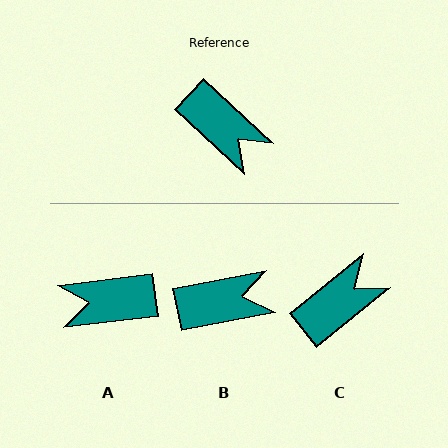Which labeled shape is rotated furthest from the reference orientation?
A, about 130 degrees away.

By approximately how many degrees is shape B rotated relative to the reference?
Approximately 54 degrees counter-clockwise.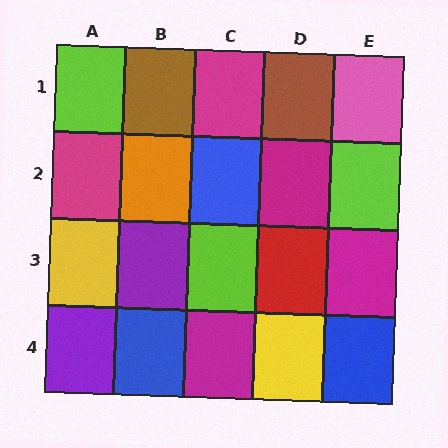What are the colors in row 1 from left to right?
Lime, brown, magenta, brown, pink.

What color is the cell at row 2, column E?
Lime.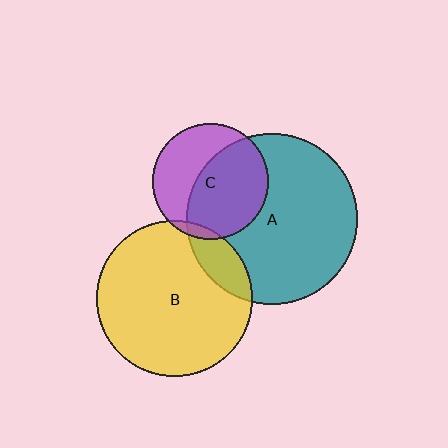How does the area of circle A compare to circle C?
Approximately 2.2 times.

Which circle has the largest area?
Circle A (teal).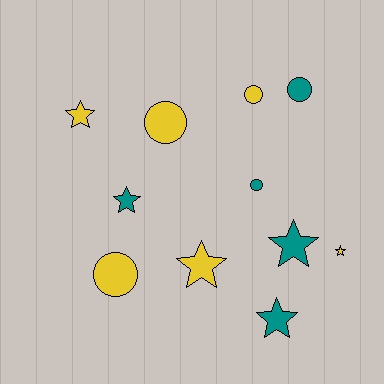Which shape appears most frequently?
Star, with 6 objects.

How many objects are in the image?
There are 11 objects.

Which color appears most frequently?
Yellow, with 6 objects.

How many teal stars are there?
There are 3 teal stars.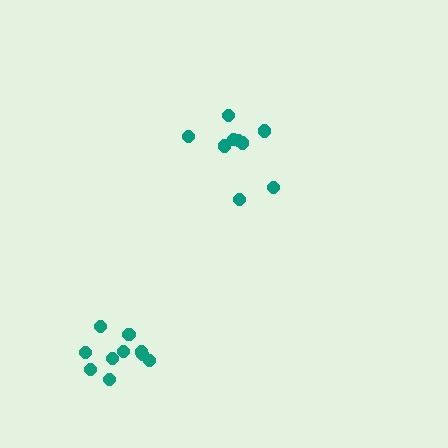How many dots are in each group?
Group 1: 9 dots, Group 2: 10 dots (19 total).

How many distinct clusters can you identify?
There are 2 distinct clusters.